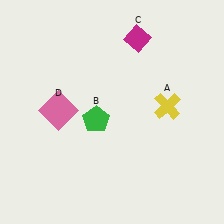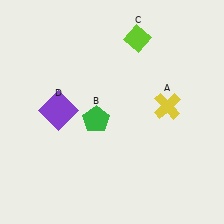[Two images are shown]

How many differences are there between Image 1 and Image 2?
There are 2 differences between the two images.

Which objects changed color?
C changed from magenta to lime. D changed from pink to purple.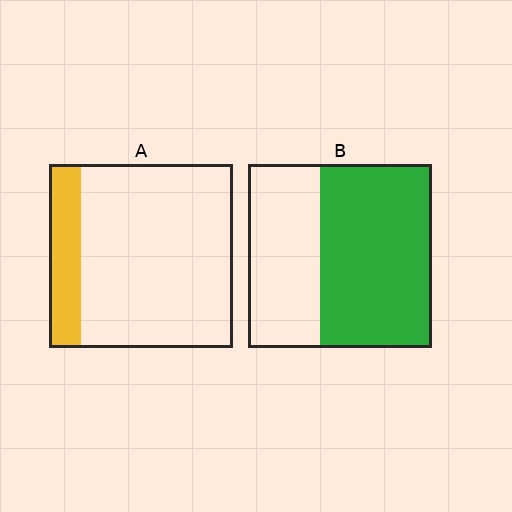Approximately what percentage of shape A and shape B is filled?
A is approximately 15% and B is approximately 60%.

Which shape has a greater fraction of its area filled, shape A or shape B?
Shape B.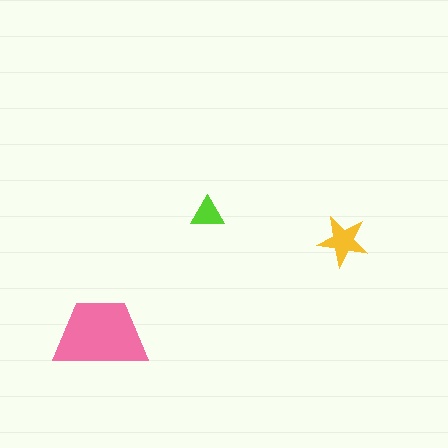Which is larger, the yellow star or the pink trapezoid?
The pink trapezoid.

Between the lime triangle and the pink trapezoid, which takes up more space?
The pink trapezoid.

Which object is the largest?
The pink trapezoid.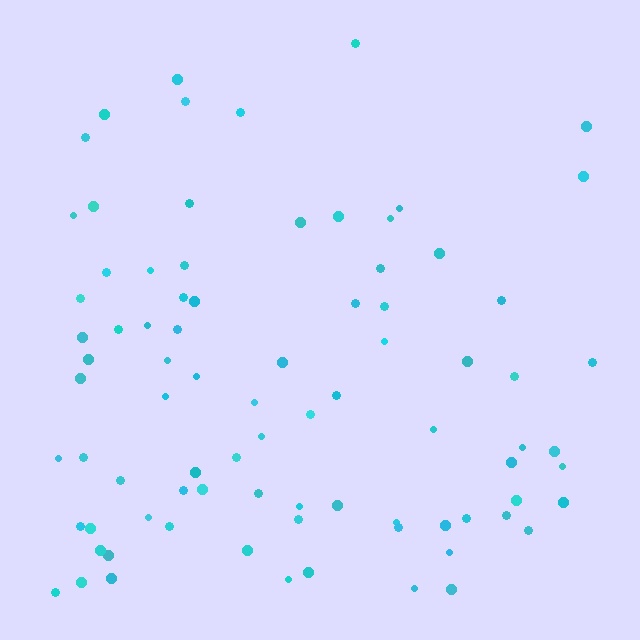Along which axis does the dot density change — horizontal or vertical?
Vertical.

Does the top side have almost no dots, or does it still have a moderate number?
Still a moderate number, just noticeably fewer than the bottom.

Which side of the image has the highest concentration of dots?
The bottom.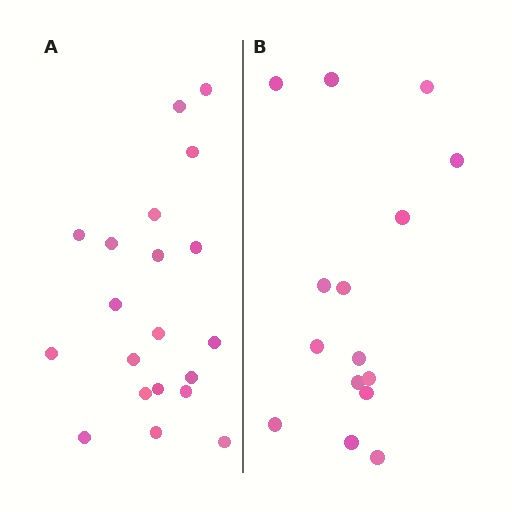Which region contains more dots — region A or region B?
Region A (the left region) has more dots.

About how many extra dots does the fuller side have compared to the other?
Region A has about 5 more dots than region B.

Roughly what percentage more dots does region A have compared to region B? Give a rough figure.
About 35% more.